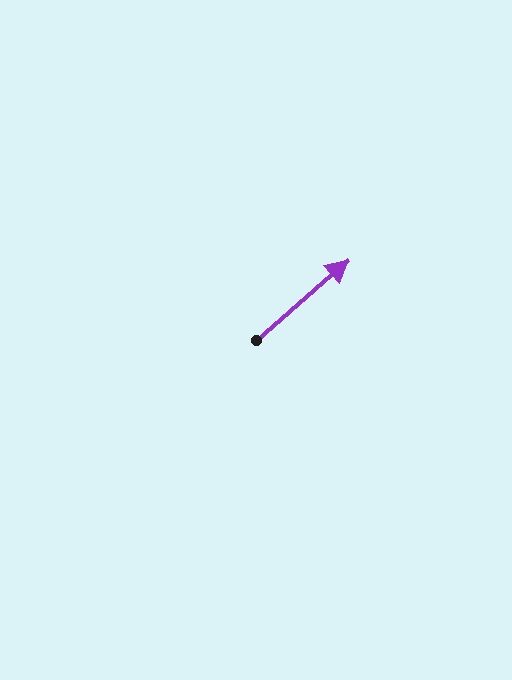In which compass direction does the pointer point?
Northeast.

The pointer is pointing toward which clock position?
Roughly 2 o'clock.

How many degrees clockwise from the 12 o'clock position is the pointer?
Approximately 49 degrees.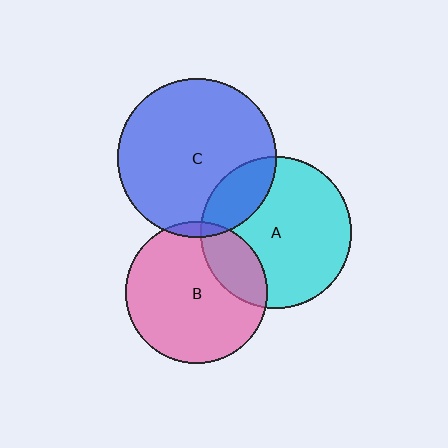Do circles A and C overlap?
Yes.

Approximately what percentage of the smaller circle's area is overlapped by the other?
Approximately 20%.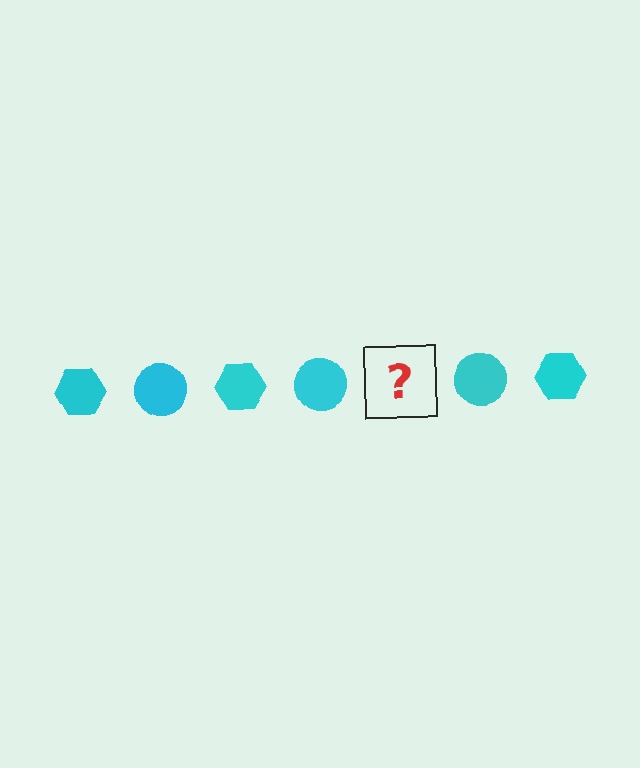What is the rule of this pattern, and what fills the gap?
The rule is that the pattern cycles through hexagon, circle shapes in cyan. The gap should be filled with a cyan hexagon.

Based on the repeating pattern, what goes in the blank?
The blank should be a cyan hexagon.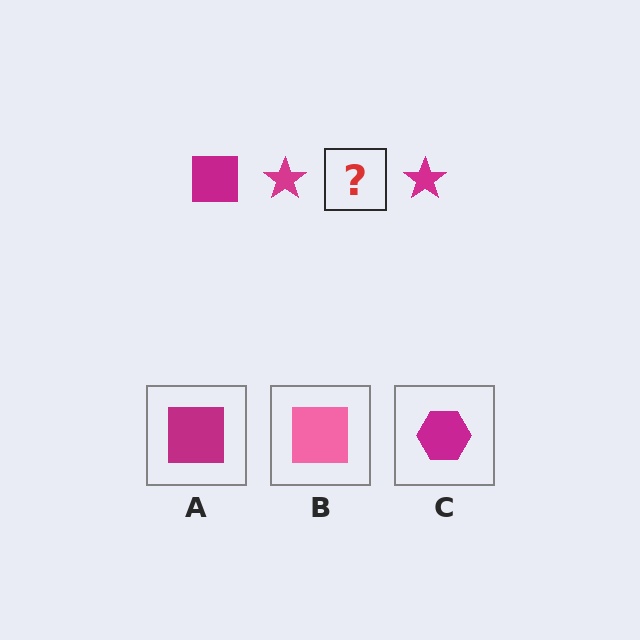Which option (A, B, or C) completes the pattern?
A.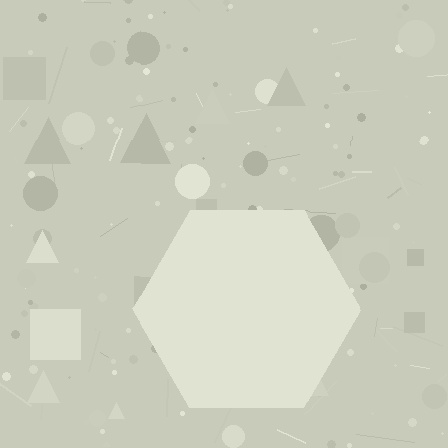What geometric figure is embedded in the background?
A hexagon is embedded in the background.